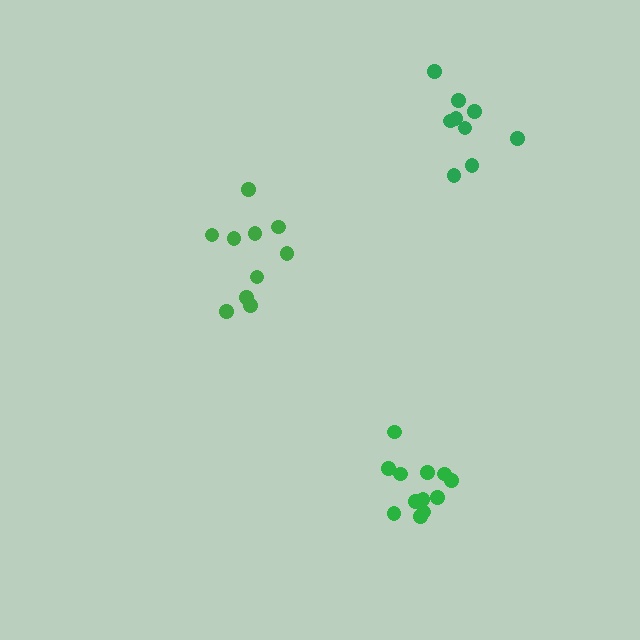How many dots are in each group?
Group 1: 10 dots, Group 2: 12 dots, Group 3: 9 dots (31 total).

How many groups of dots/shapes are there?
There are 3 groups.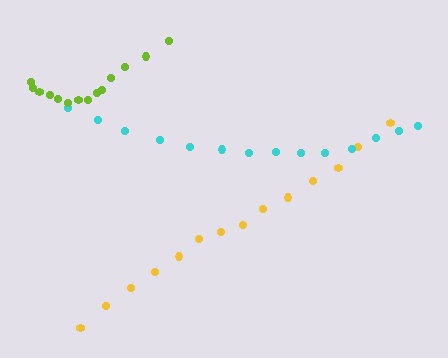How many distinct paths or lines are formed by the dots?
There are 3 distinct paths.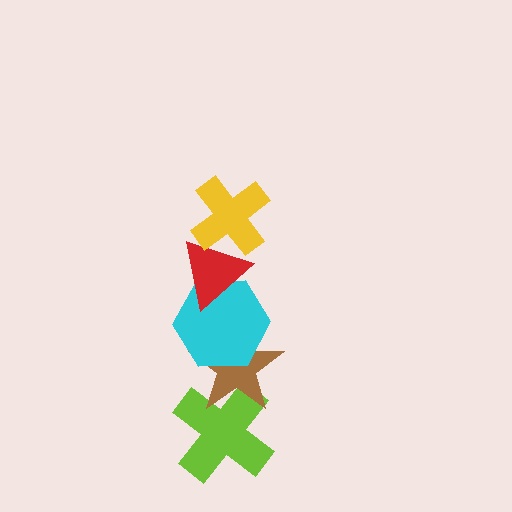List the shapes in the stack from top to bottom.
From top to bottom: the yellow cross, the red triangle, the cyan hexagon, the brown star, the lime cross.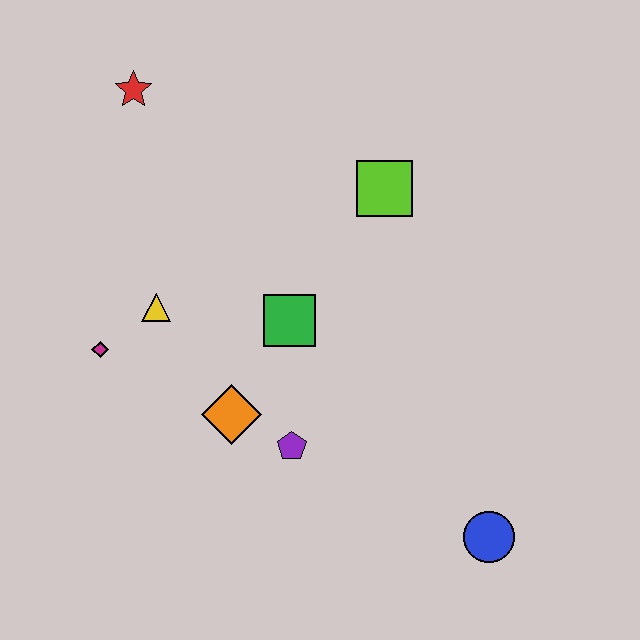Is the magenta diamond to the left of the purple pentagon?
Yes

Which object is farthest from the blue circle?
The red star is farthest from the blue circle.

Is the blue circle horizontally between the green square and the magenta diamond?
No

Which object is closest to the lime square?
The green square is closest to the lime square.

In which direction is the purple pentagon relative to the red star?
The purple pentagon is below the red star.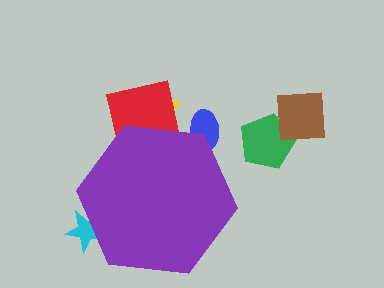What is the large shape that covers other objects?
A purple hexagon.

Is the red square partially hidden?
Yes, the red square is partially hidden behind the purple hexagon.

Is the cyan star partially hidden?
Yes, the cyan star is partially hidden behind the purple hexagon.